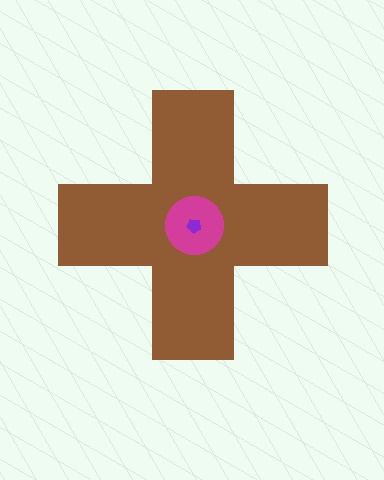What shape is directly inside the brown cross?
The magenta circle.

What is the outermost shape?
The brown cross.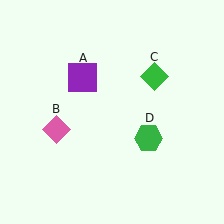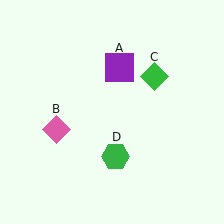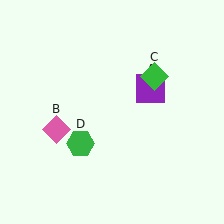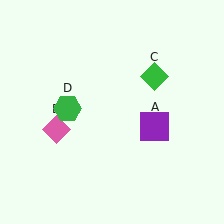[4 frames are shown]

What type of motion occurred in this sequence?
The purple square (object A), green hexagon (object D) rotated clockwise around the center of the scene.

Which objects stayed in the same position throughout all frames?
Pink diamond (object B) and green diamond (object C) remained stationary.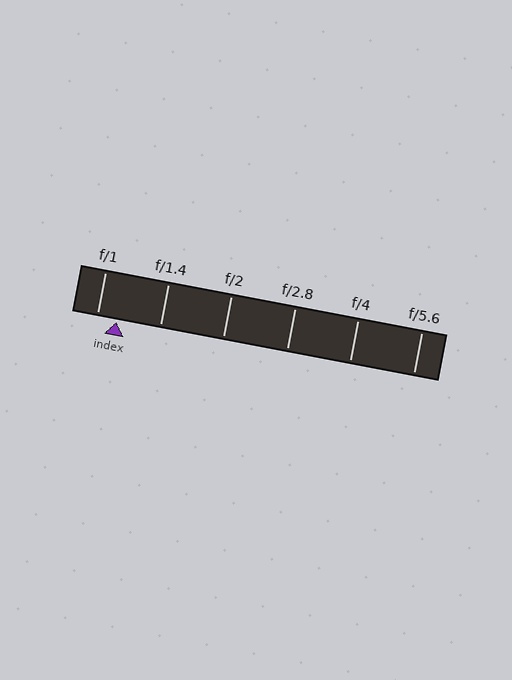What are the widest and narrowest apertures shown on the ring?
The widest aperture shown is f/1 and the narrowest is f/5.6.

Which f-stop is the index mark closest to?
The index mark is closest to f/1.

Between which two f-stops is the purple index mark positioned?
The index mark is between f/1 and f/1.4.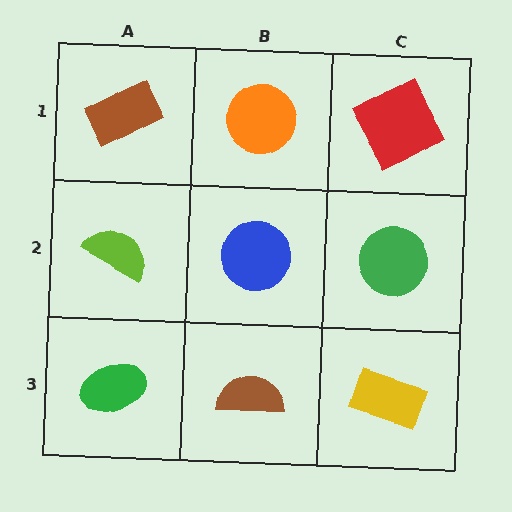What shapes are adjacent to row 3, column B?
A blue circle (row 2, column B), a green ellipse (row 3, column A), a yellow rectangle (row 3, column C).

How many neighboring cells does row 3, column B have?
3.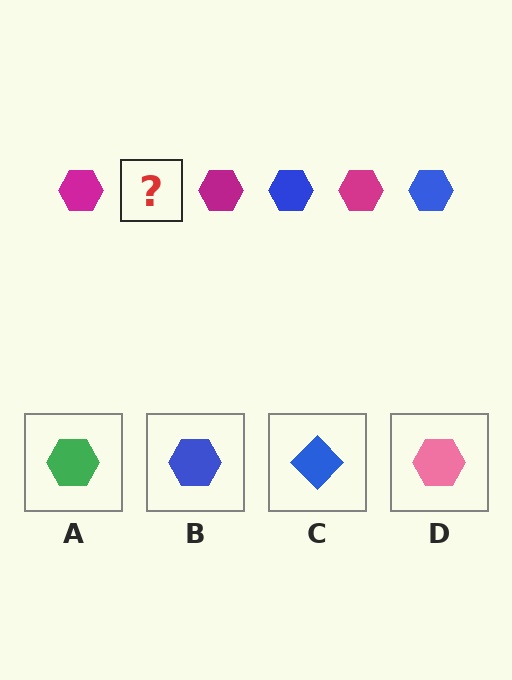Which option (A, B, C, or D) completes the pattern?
B.